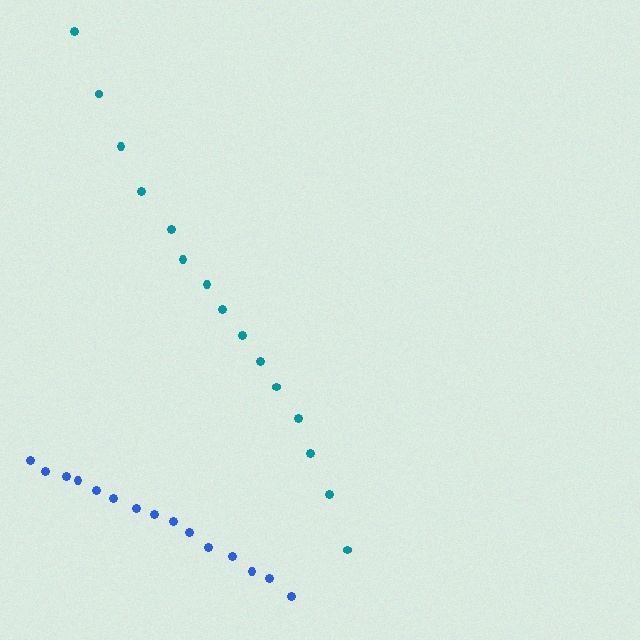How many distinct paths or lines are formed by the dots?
There are 2 distinct paths.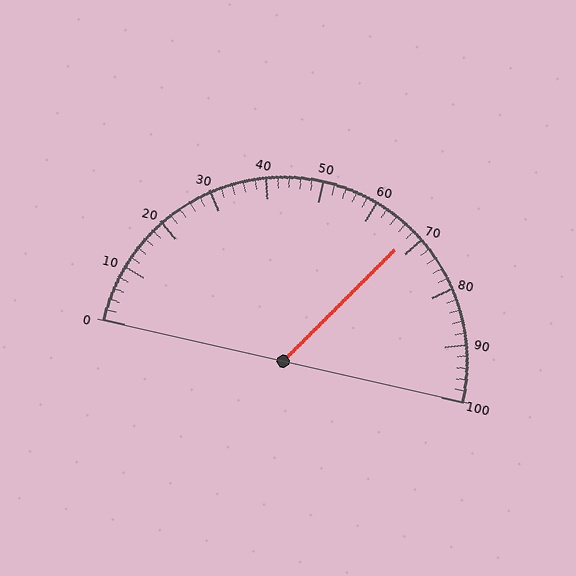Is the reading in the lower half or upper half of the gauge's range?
The reading is in the upper half of the range (0 to 100).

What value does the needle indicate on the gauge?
The needle indicates approximately 68.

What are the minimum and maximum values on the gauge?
The gauge ranges from 0 to 100.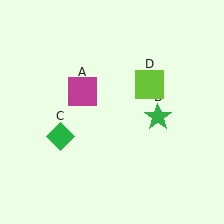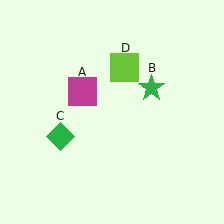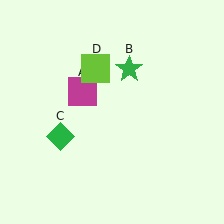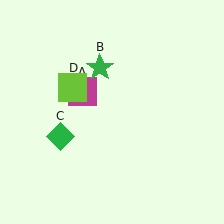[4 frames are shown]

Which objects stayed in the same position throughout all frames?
Magenta square (object A) and green diamond (object C) remained stationary.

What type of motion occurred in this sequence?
The green star (object B), lime square (object D) rotated counterclockwise around the center of the scene.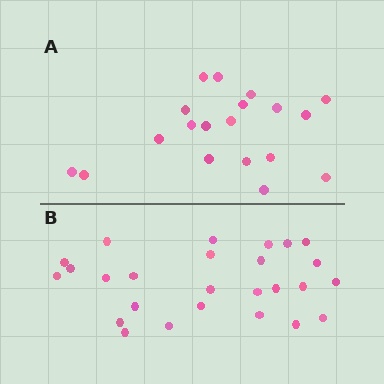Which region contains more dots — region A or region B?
Region B (the bottom region) has more dots.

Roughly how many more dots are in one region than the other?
Region B has roughly 8 or so more dots than region A.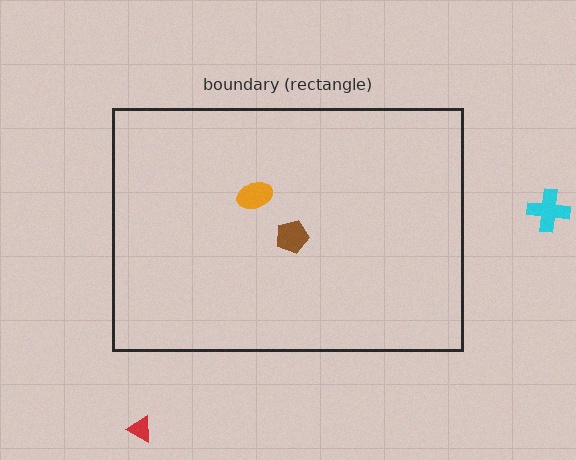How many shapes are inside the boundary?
2 inside, 2 outside.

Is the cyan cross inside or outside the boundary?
Outside.